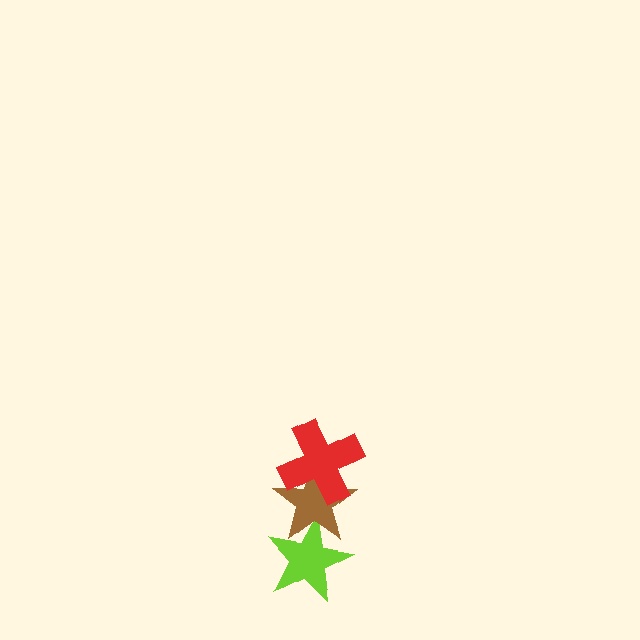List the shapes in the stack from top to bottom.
From top to bottom: the red cross, the brown star, the lime star.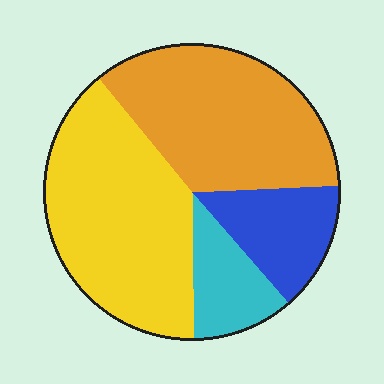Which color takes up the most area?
Yellow, at roughly 40%.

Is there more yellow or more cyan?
Yellow.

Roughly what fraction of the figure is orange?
Orange takes up about one third (1/3) of the figure.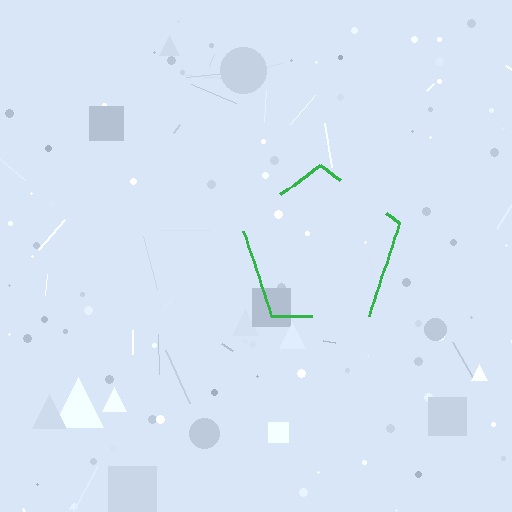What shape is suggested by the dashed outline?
The dashed outline suggests a pentagon.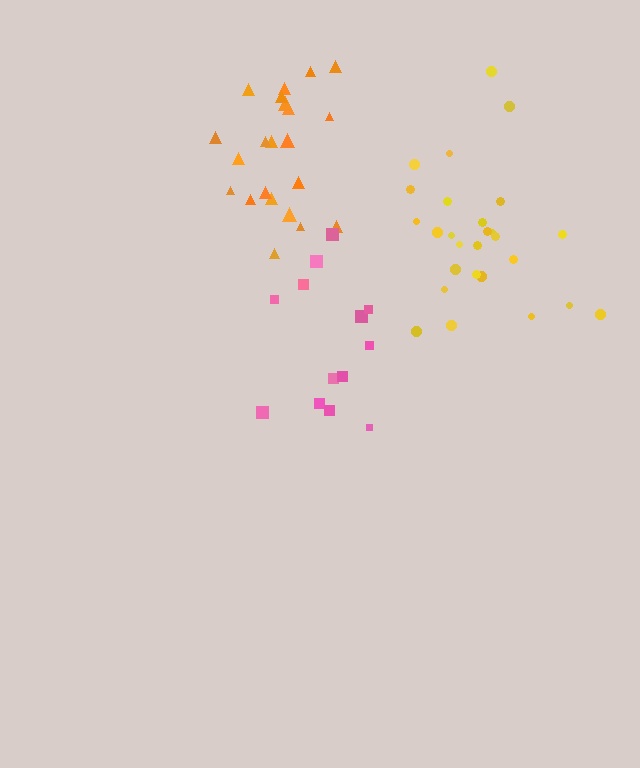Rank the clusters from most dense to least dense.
orange, yellow, pink.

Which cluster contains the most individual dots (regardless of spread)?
Yellow (27).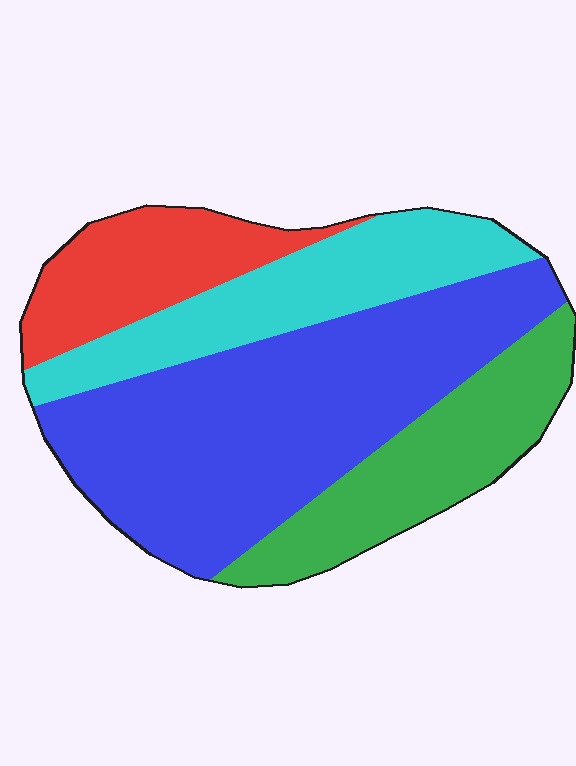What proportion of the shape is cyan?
Cyan takes up about one fifth (1/5) of the shape.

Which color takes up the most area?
Blue, at roughly 45%.